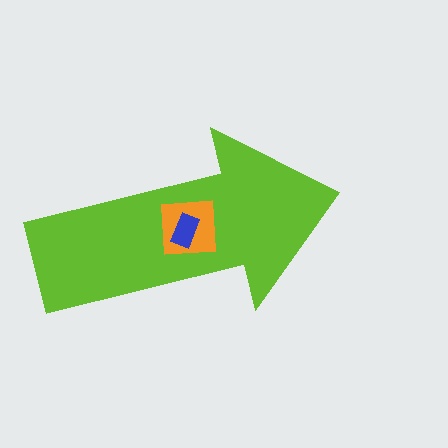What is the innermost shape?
The blue rectangle.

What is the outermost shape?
The lime arrow.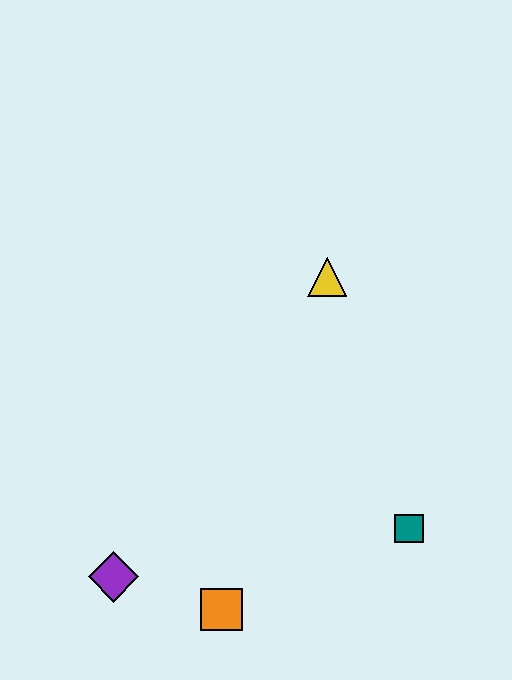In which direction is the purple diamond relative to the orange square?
The purple diamond is to the left of the orange square.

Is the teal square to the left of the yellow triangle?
No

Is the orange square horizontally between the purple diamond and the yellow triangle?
Yes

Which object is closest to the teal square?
The orange square is closest to the teal square.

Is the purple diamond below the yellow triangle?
Yes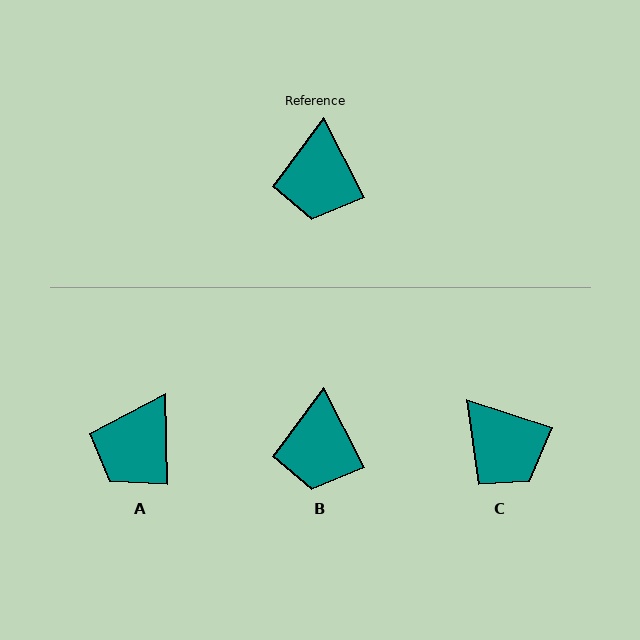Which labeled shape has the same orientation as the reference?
B.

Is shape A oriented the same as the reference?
No, it is off by about 26 degrees.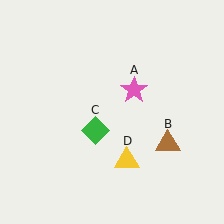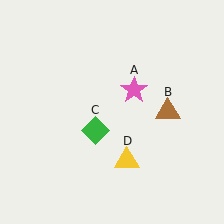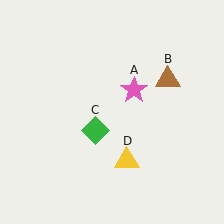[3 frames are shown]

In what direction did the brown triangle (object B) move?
The brown triangle (object B) moved up.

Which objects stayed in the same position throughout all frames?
Pink star (object A) and green diamond (object C) and yellow triangle (object D) remained stationary.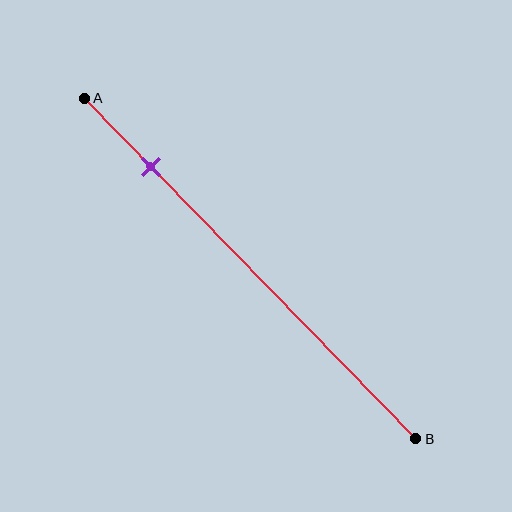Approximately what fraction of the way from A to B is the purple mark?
The purple mark is approximately 20% of the way from A to B.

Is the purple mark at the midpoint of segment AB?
No, the mark is at about 20% from A, not at the 50% midpoint.